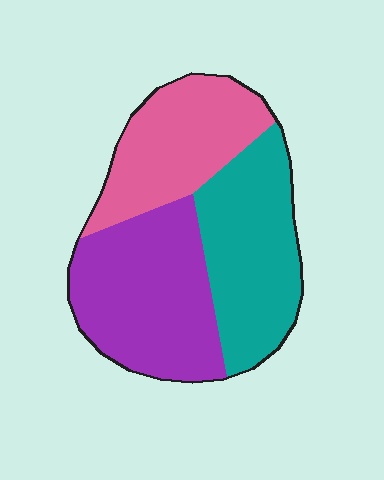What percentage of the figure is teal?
Teal takes up about one third (1/3) of the figure.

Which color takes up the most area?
Purple, at roughly 40%.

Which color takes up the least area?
Pink, at roughly 30%.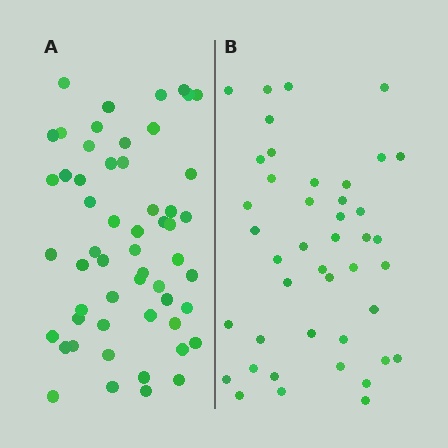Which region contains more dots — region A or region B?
Region A (the left region) has more dots.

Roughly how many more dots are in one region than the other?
Region A has roughly 12 or so more dots than region B.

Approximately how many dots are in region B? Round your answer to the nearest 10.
About 40 dots. (The exact count is 43, which rounds to 40.)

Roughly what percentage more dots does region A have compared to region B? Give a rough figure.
About 30% more.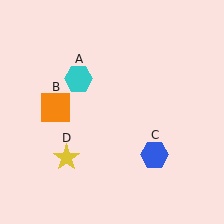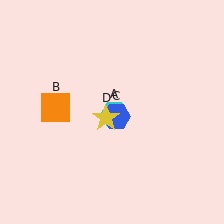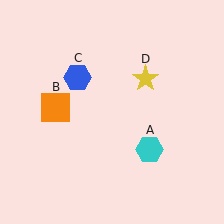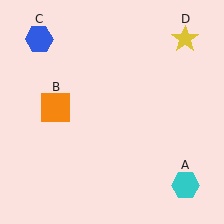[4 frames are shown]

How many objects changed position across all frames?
3 objects changed position: cyan hexagon (object A), blue hexagon (object C), yellow star (object D).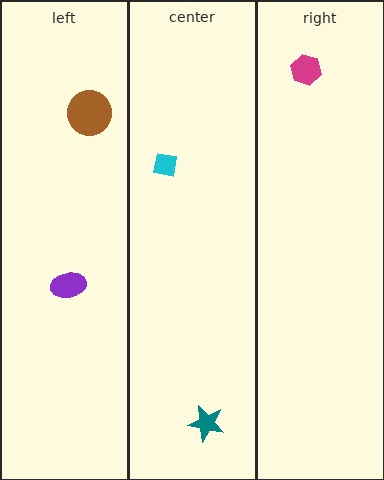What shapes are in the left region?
The purple ellipse, the brown circle.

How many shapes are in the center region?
2.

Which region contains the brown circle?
The left region.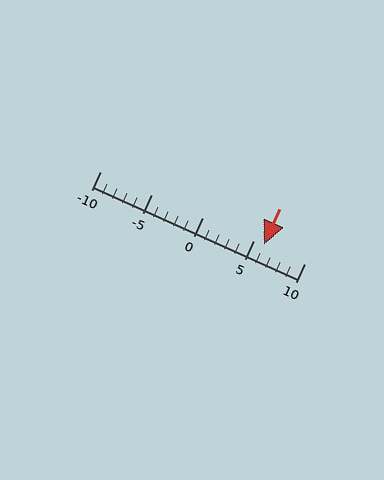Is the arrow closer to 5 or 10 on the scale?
The arrow is closer to 5.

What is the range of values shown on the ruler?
The ruler shows values from -10 to 10.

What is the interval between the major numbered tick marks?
The major tick marks are spaced 5 units apart.